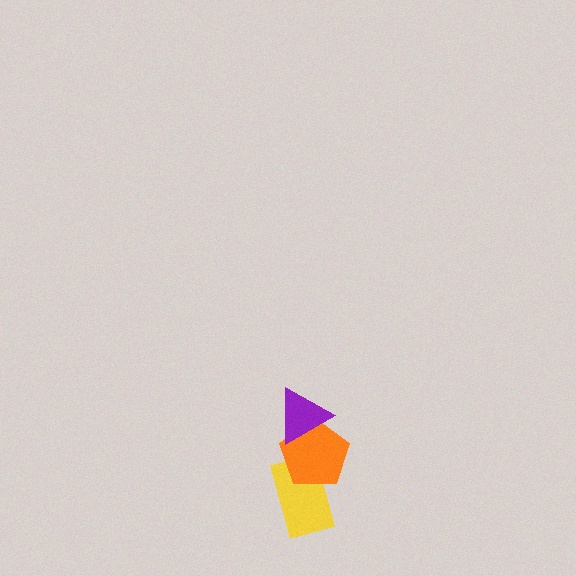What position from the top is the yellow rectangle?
The yellow rectangle is 3rd from the top.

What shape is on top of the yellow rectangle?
The orange pentagon is on top of the yellow rectangle.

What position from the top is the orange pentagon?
The orange pentagon is 2nd from the top.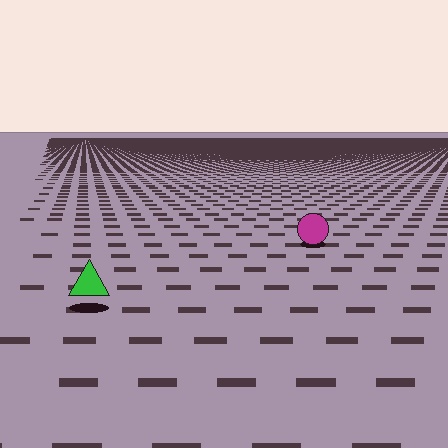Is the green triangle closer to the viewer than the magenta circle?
Yes. The green triangle is closer — you can tell from the texture gradient: the ground texture is coarser near it.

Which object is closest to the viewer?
The green triangle is closest. The texture marks near it are larger and more spread out.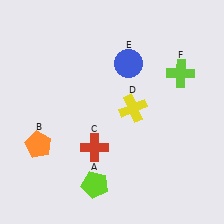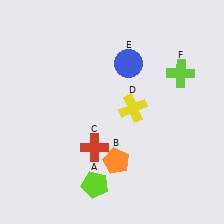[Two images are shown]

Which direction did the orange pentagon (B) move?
The orange pentagon (B) moved right.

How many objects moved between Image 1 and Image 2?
1 object moved between the two images.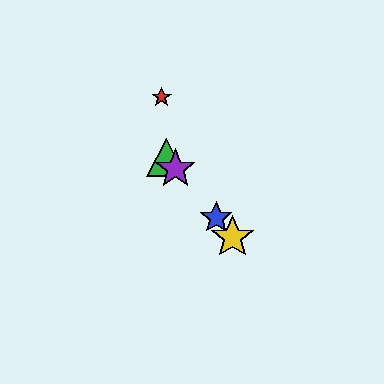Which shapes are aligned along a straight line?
The blue star, the green triangle, the yellow star, the purple star are aligned along a straight line.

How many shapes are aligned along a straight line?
4 shapes (the blue star, the green triangle, the yellow star, the purple star) are aligned along a straight line.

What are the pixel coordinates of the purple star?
The purple star is at (175, 169).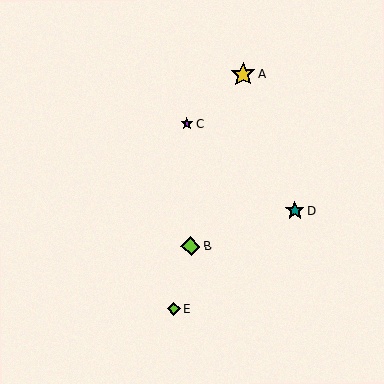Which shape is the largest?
The yellow star (labeled A) is the largest.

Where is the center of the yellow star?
The center of the yellow star is at (243, 74).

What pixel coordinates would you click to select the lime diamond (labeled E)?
Click at (174, 309) to select the lime diamond E.